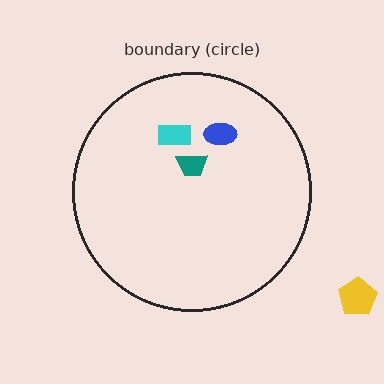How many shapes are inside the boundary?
3 inside, 1 outside.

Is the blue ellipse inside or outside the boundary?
Inside.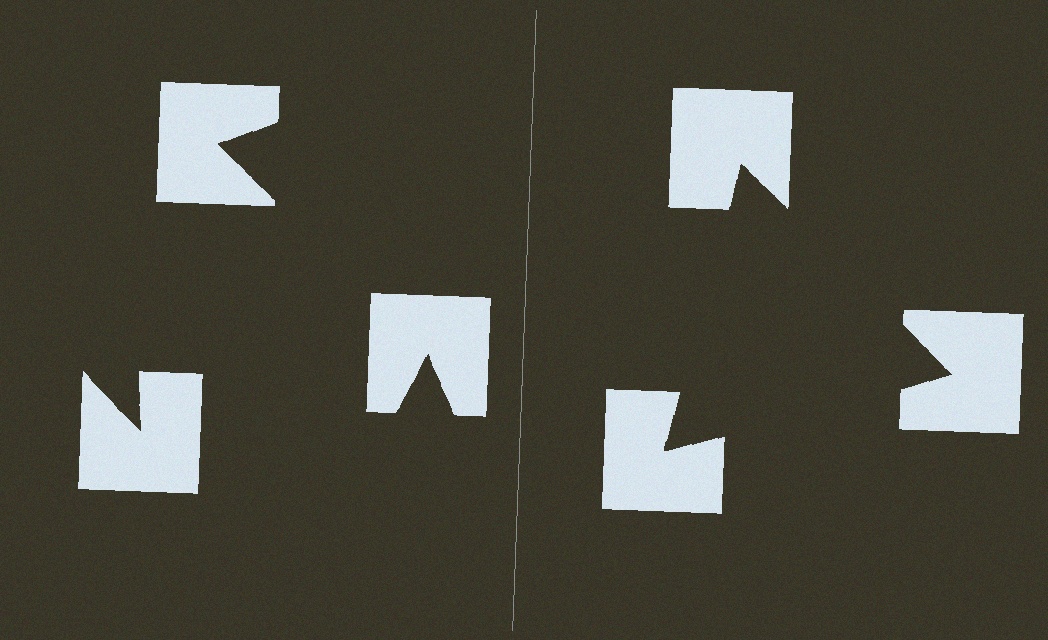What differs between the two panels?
The notched squares are positioned identically on both sides; only the wedge orientations differ. On the right they align to a triangle; on the left they are misaligned.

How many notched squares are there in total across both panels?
6 — 3 on each side.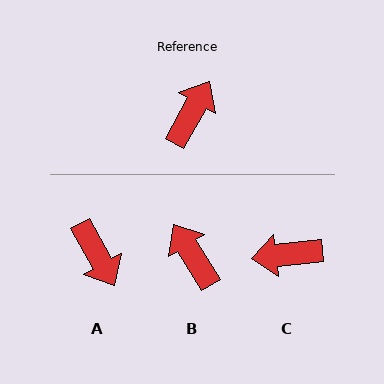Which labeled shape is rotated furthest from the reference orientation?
C, about 126 degrees away.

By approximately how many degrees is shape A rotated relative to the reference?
Approximately 121 degrees clockwise.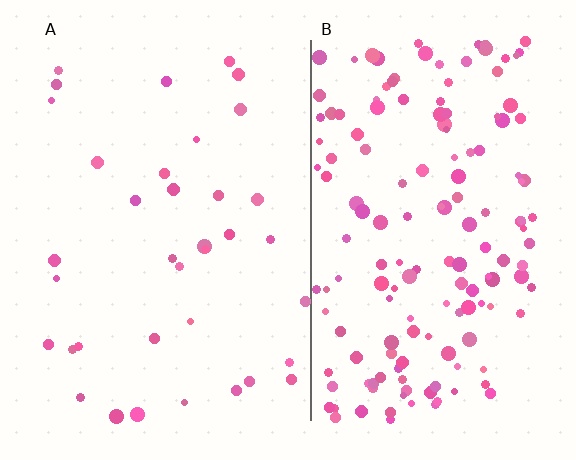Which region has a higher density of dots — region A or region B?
B (the right).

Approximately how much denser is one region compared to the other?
Approximately 4.4× — region B over region A.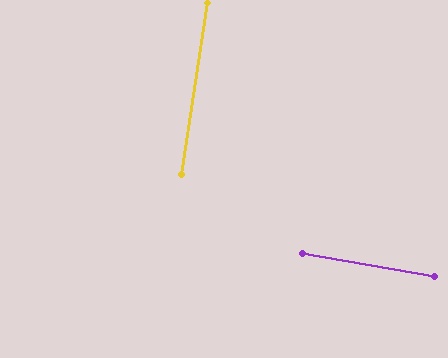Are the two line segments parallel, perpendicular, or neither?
Perpendicular — they meet at approximately 89°.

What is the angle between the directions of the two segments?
Approximately 89 degrees.